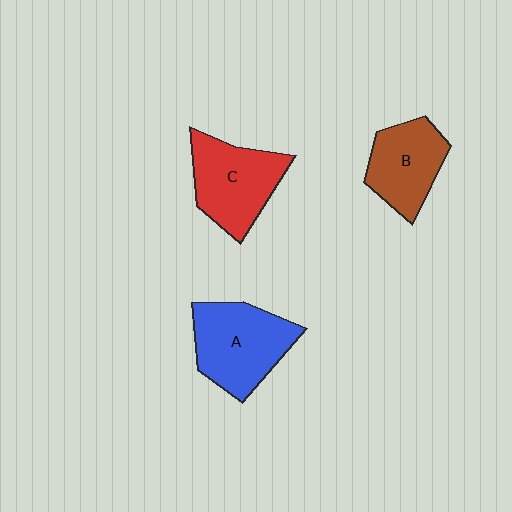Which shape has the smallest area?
Shape B (brown).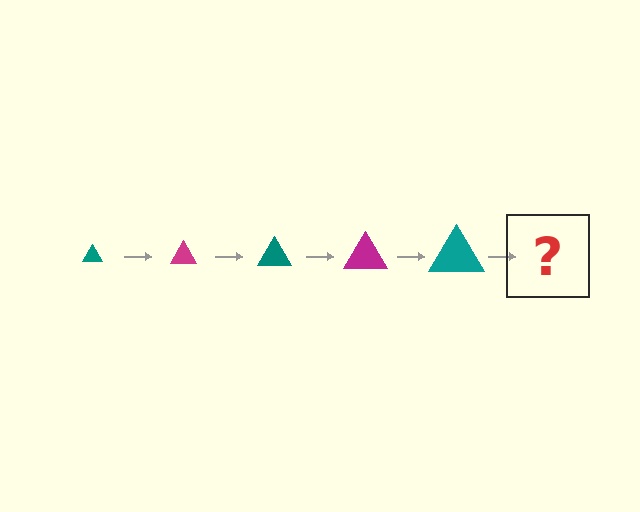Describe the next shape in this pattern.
It should be a magenta triangle, larger than the previous one.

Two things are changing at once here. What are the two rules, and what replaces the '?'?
The two rules are that the triangle grows larger each step and the color cycles through teal and magenta. The '?' should be a magenta triangle, larger than the previous one.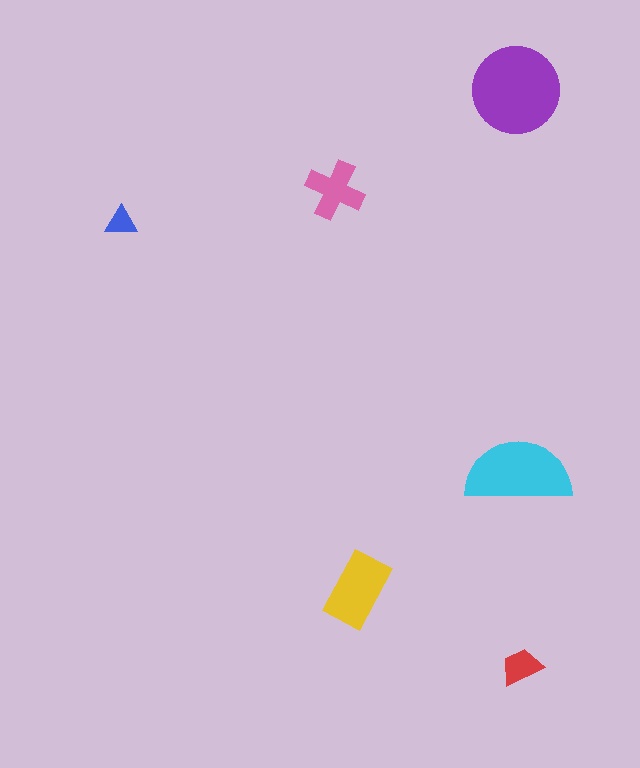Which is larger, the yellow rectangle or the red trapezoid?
The yellow rectangle.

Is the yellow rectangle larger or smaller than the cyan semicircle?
Smaller.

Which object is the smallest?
The blue triangle.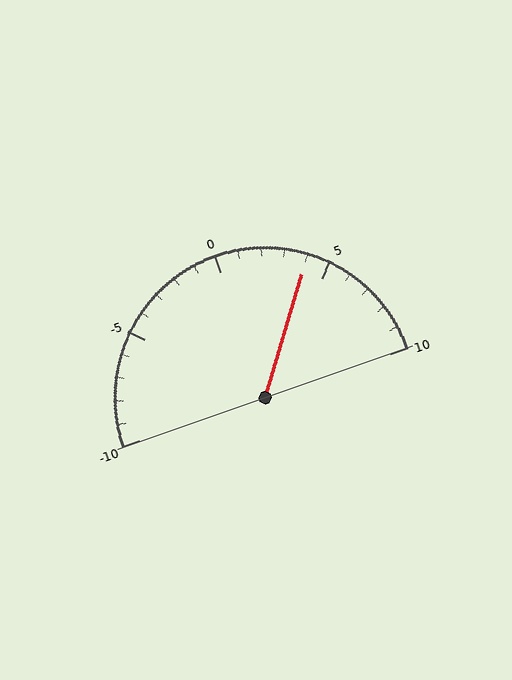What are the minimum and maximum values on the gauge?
The gauge ranges from -10 to 10.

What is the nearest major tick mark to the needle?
The nearest major tick mark is 5.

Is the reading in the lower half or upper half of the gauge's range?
The reading is in the upper half of the range (-10 to 10).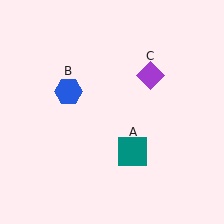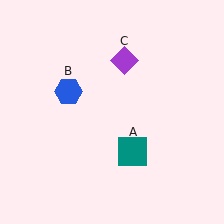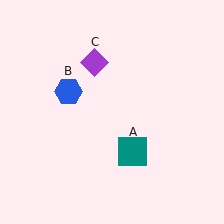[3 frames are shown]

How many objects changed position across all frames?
1 object changed position: purple diamond (object C).